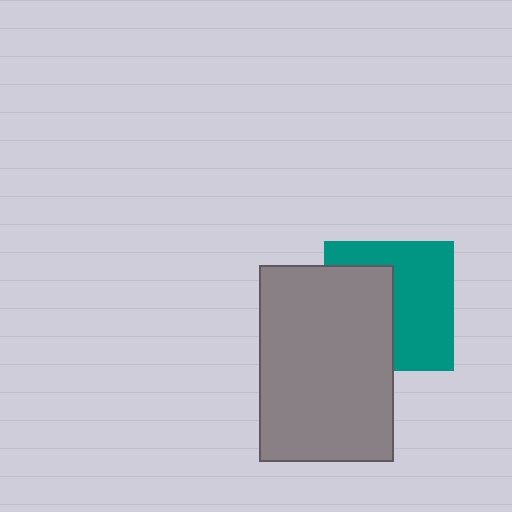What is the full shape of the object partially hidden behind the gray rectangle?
The partially hidden object is a teal square.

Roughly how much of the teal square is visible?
About half of it is visible (roughly 56%).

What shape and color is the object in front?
The object in front is a gray rectangle.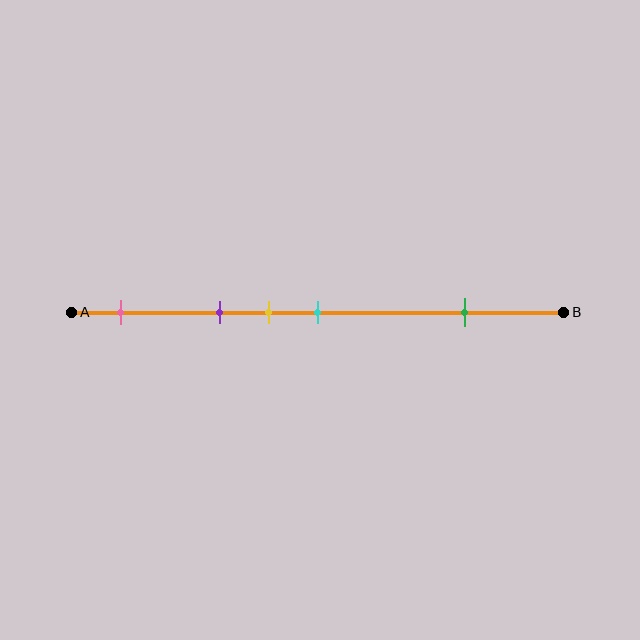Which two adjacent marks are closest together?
The yellow and cyan marks are the closest adjacent pair.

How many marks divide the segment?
There are 5 marks dividing the segment.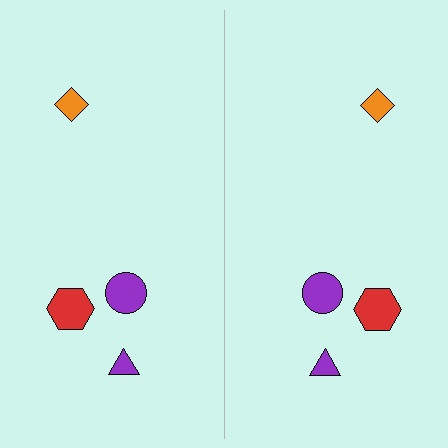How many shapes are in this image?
There are 8 shapes in this image.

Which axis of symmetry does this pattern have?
The pattern has a vertical axis of symmetry running through the center of the image.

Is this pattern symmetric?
Yes, this pattern has bilateral (reflection) symmetry.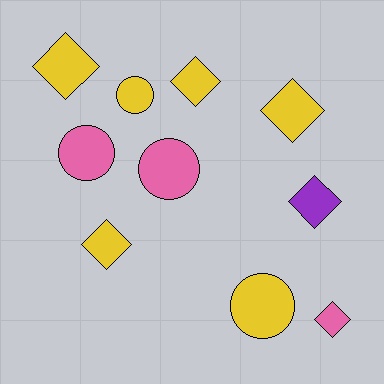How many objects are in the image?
There are 10 objects.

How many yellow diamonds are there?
There are 4 yellow diamonds.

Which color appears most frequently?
Yellow, with 6 objects.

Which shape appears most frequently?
Diamond, with 6 objects.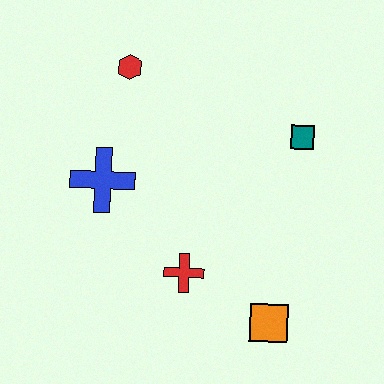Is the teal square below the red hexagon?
Yes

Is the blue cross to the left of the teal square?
Yes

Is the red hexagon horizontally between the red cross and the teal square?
No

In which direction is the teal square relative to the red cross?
The teal square is above the red cross.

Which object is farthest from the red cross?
The red hexagon is farthest from the red cross.